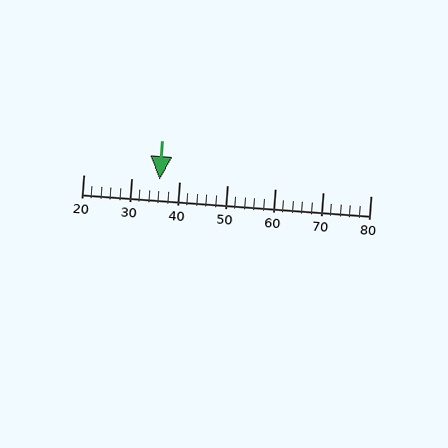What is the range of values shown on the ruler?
The ruler shows values from 20 to 80.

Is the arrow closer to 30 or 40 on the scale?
The arrow is closer to 40.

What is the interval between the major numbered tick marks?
The major tick marks are spaced 10 units apart.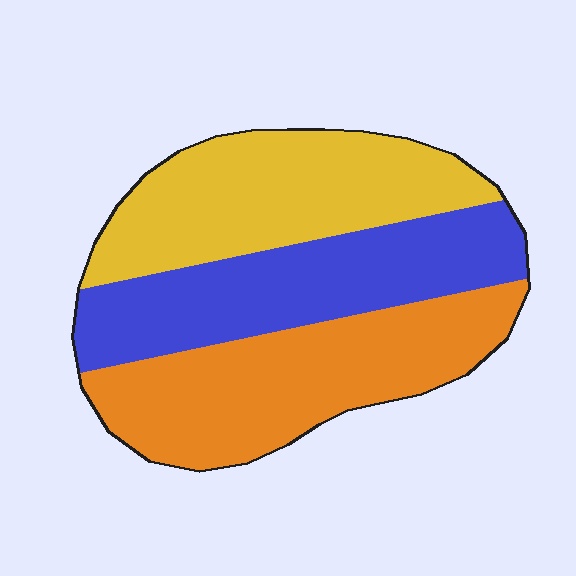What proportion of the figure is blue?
Blue covers 32% of the figure.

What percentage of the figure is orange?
Orange takes up about three eighths (3/8) of the figure.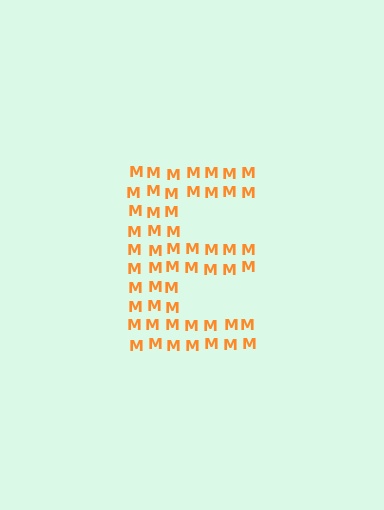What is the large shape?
The large shape is the letter E.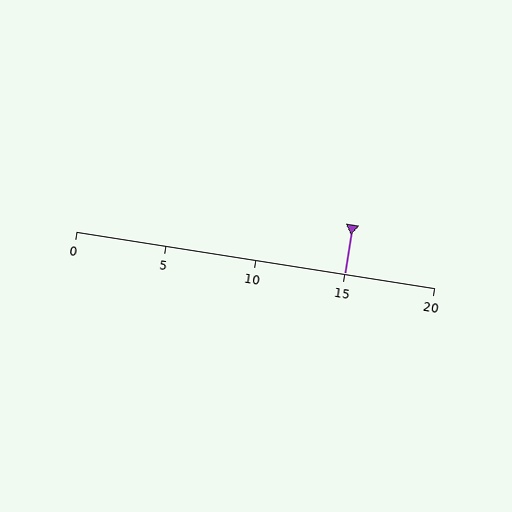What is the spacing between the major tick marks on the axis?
The major ticks are spaced 5 apart.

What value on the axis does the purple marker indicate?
The marker indicates approximately 15.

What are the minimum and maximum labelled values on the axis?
The axis runs from 0 to 20.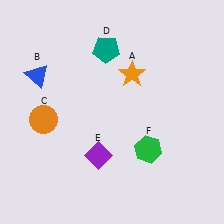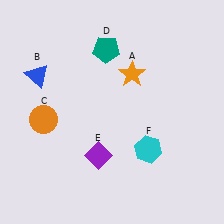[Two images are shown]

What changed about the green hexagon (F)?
In Image 1, F is green. In Image 2, it changed to cyan.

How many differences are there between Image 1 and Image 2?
There is 1 difference between the two images.